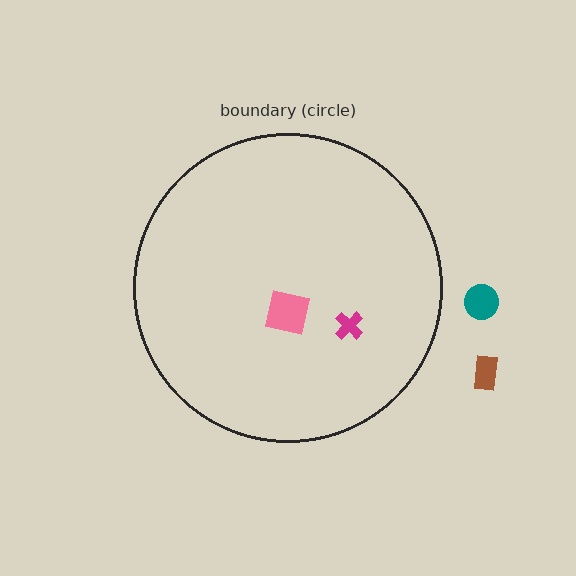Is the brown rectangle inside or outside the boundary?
Outside.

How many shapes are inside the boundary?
2 inside, 2 outside.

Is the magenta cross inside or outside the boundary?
Inside.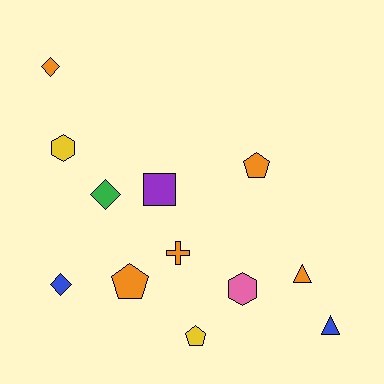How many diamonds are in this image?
There are 3 diamonds.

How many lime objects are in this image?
There are no lime objects.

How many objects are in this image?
There are 12 objects.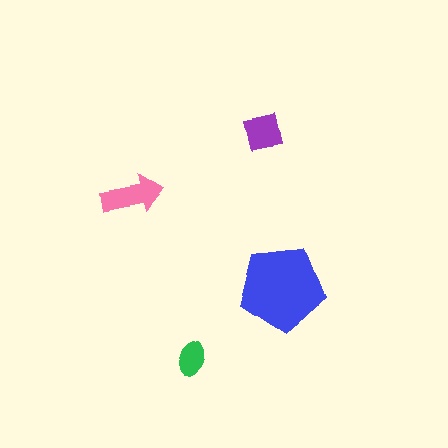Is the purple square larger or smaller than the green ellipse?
Larger.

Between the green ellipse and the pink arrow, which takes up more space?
The pink arrow.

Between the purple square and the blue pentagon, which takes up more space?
The blue pentagon.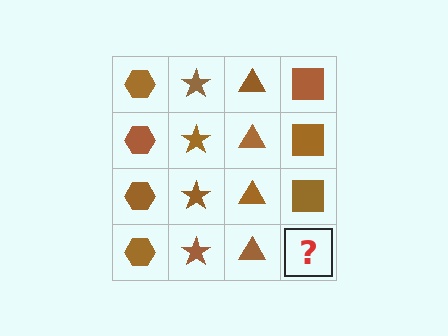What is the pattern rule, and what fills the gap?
The rule is that each column has a consistent shape. The gap should be filled with a brown square.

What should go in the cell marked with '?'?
The missing cell should contain a brown square.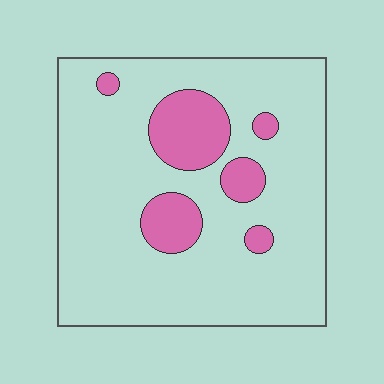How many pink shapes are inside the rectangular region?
6.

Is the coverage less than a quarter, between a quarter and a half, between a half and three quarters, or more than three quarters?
Less than a quarter.